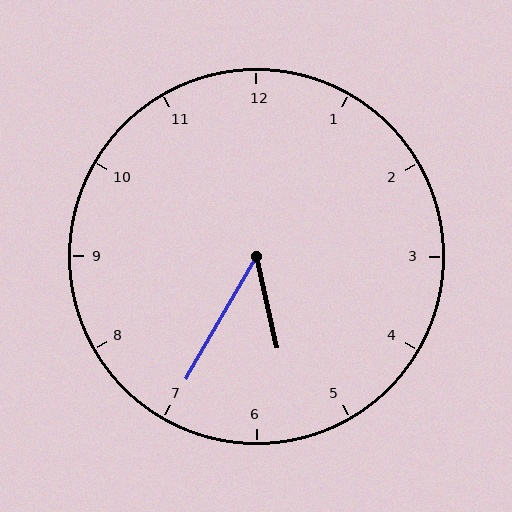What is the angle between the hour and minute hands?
Approximately 42 degrees.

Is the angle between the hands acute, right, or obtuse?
It is acute.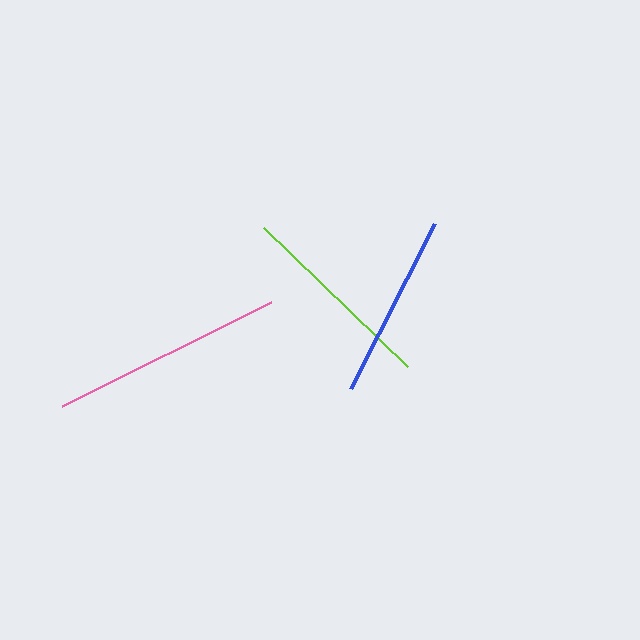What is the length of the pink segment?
The pink segment is approximately 232 pixels long.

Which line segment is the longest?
The pink line is the longest at approximately 232 pixels.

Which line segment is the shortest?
The blue line is the shortest at approximately 185 pixels.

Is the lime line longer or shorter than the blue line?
The lime line is longer than the blue line.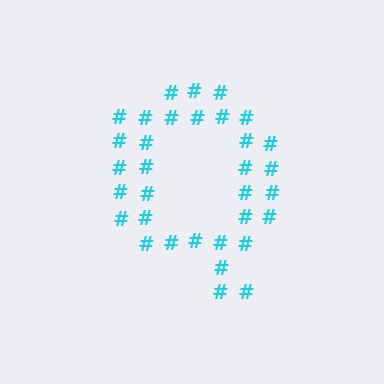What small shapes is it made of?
It is made of small hash symbols.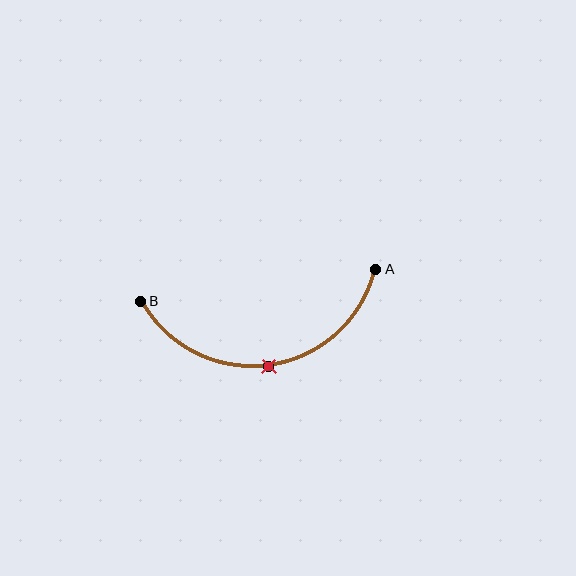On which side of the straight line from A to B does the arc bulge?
The arc bulges below the straight line connecting A and B.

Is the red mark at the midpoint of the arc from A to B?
Yes. The red mark lies on the arc at equal arc-length from both A and B — it is the arc midpoint.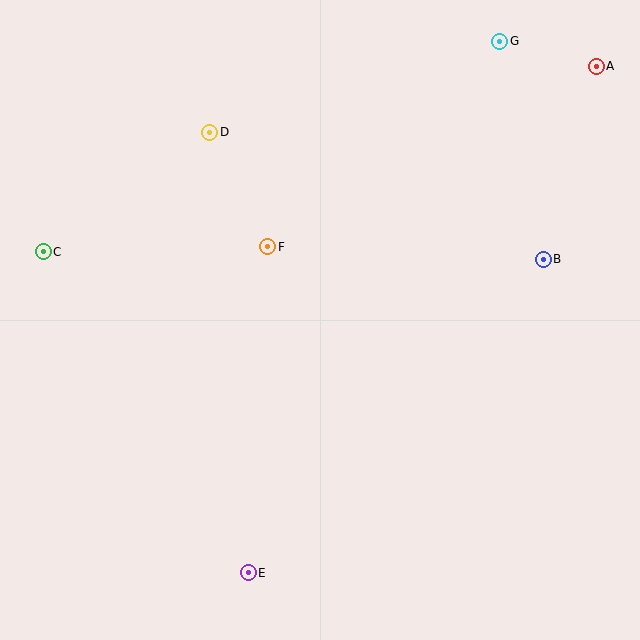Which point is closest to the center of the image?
Point F at (268, 247) is closest to the center.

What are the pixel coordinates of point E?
Point E is at (248, 573).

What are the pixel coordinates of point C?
Point C is at (43, 252).